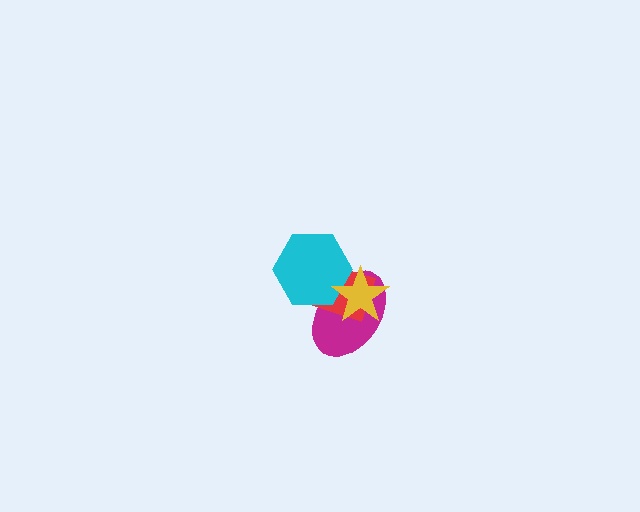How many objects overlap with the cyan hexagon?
3 objects overlap with the cyan hexagon.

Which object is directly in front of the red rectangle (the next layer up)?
The cyan hexagon is directly in front of the red rectangle.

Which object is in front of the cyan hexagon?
The yellow star is in front of the cyan hexagon.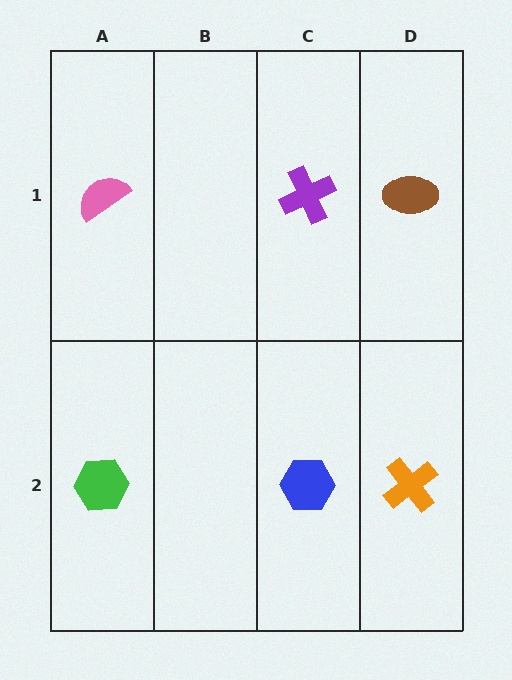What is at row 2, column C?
A blue hexagon.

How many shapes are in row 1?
3 shapes.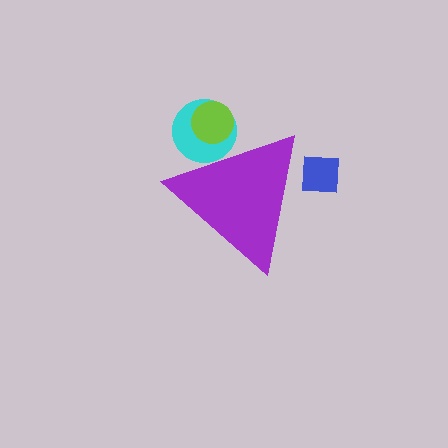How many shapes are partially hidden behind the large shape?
3 shapes are partially hidden.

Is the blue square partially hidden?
Yes, the blue square is partially hidden behind the purple triangle.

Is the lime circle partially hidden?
Yes, the lime circle is partially hidden behind the purple triangle.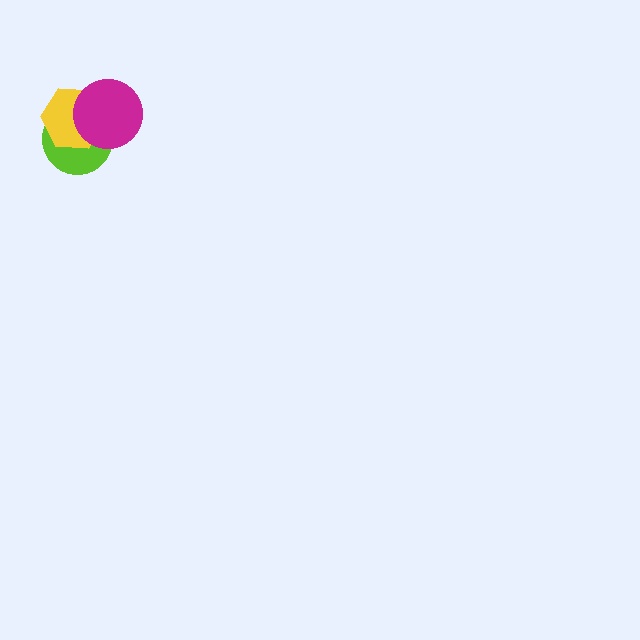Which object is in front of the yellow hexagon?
The magenta circle is in front of the yellow hexagon.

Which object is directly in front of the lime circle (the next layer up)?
The yellow hexagon is directly in front of the lime circle.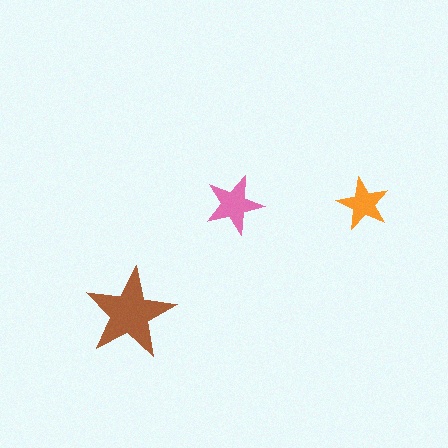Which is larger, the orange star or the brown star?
The brown one.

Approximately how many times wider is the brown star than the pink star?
About 1.5 times wider.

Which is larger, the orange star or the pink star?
The pink one.